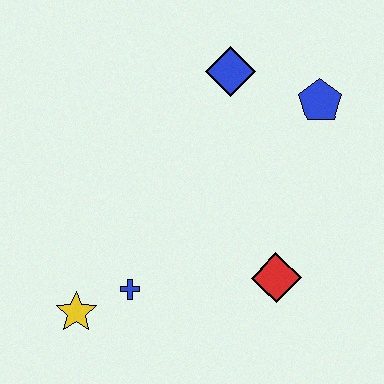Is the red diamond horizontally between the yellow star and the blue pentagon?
Yes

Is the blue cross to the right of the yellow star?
Yes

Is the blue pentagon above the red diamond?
Yes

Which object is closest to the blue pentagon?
The blue diamond is closest to the blue pentagon.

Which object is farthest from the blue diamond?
The yellow star is farthest from the blue diamond.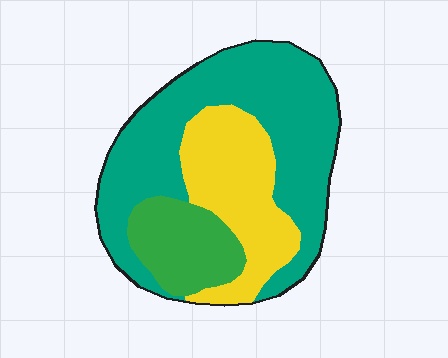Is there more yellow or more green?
Yellow.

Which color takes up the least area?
Green, at roughly 15%.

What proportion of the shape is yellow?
Yellow covers roughly 30% of the shape.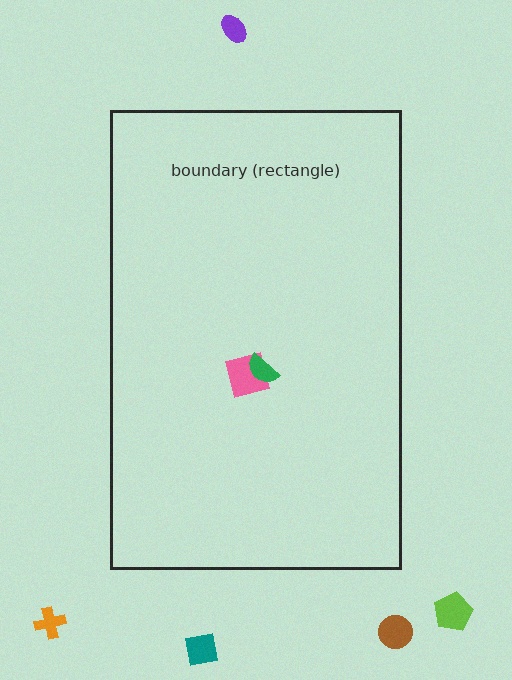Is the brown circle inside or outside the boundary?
Outside.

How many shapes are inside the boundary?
2 inside, 5 outside.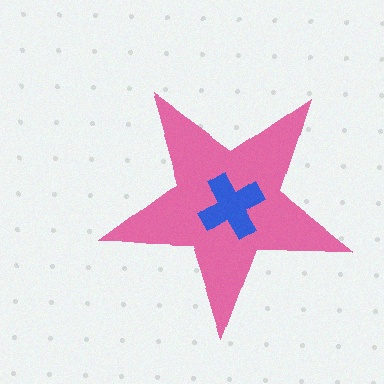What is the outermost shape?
The pink star.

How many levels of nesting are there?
2.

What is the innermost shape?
The blue cross.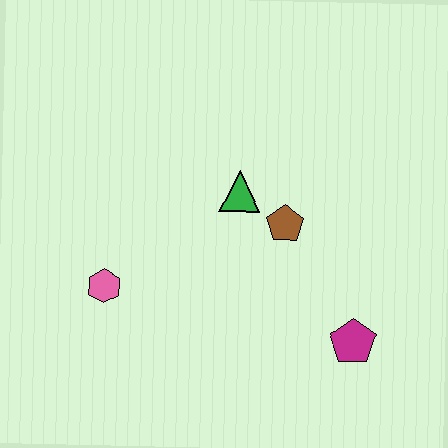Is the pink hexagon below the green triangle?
Yes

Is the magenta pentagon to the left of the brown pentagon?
No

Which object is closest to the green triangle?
The brown pentagon is closest to the green triangle.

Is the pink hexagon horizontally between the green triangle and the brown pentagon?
No